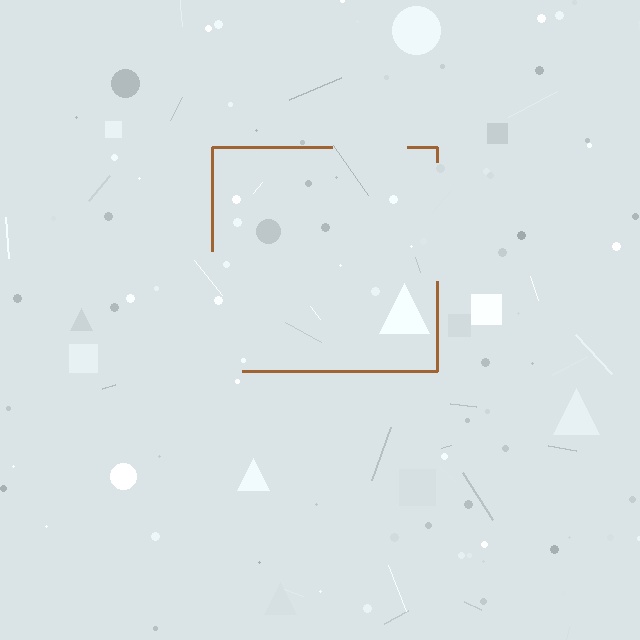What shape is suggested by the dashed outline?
The dashed outline suggests a square.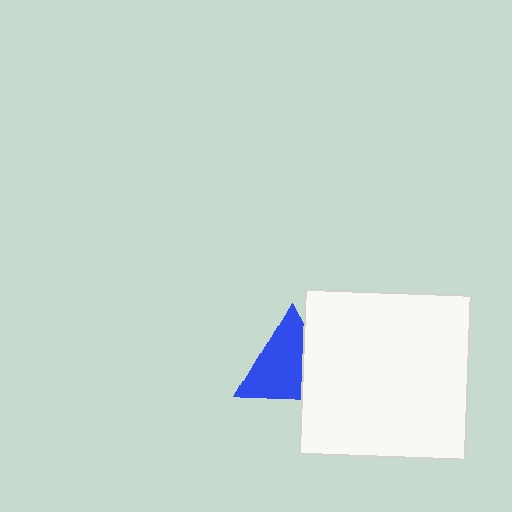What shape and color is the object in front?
The object in front is a white square.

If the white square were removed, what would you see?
You would see the complete blue triangle.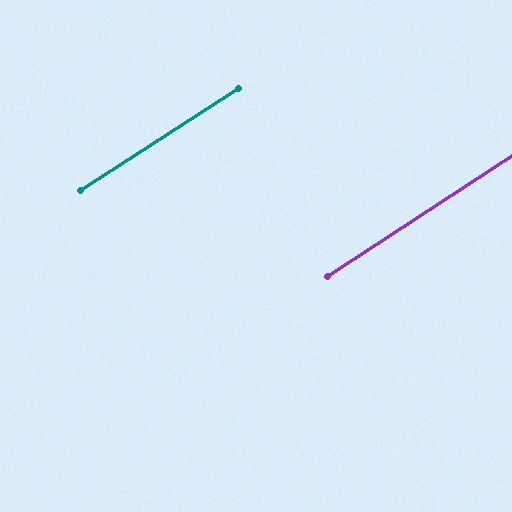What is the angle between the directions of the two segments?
Approximately 0 degrees.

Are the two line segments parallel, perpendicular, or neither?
Parallel — their directions differ by only 0.3°.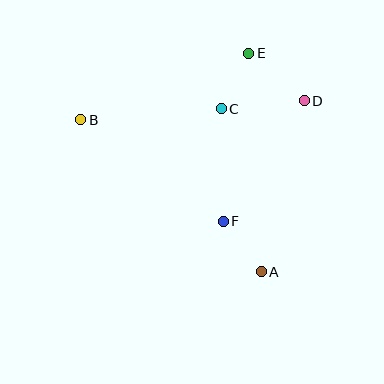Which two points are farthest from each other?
Points A and B are farthest from each other.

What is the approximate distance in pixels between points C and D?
The distance between C and D is approximately 83 pixels.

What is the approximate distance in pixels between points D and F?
The distance between D and F is approximately 145 pixels.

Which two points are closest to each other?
Points C and E are closest to each other.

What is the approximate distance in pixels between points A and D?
The distance between A and D is approximately 176 pixels.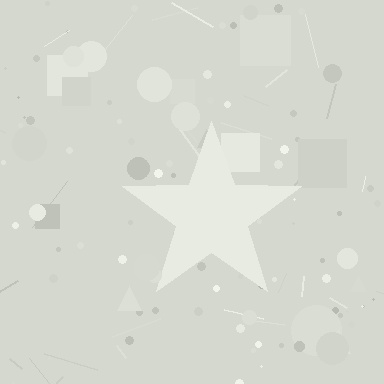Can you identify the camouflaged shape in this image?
The camouflaged shape is a star.